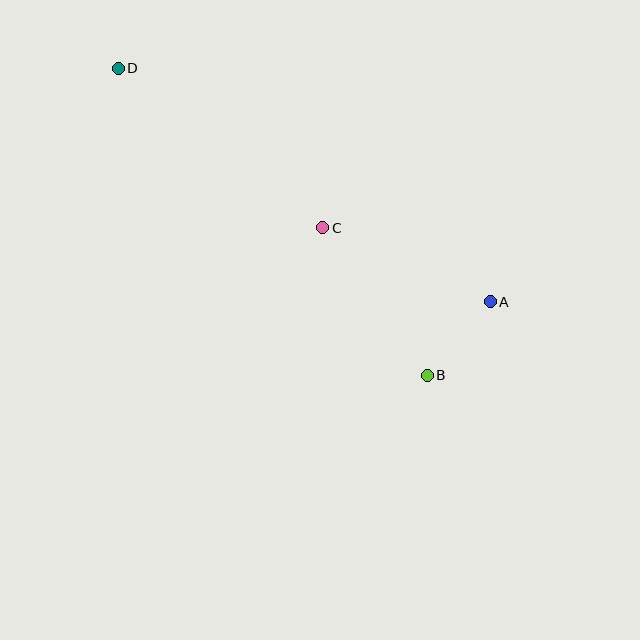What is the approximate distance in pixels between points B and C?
The distance between B and C is approximately 181 pixels.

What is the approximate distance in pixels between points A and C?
The distance between A and C is approximately 183 pixels.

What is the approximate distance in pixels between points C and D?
The distance between C and D is approximately 260 pixels.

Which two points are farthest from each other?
Points A and D are farthest from each other.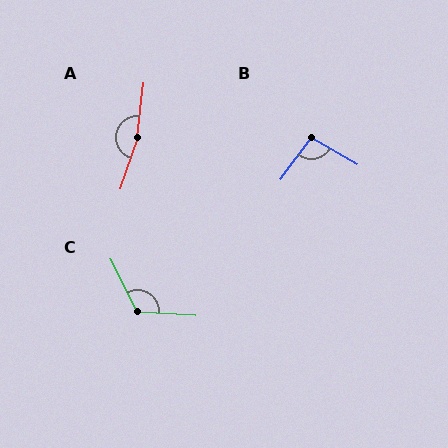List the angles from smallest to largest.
B (96°), C (121°), A (168°).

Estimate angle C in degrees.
Approximately 121 degrees.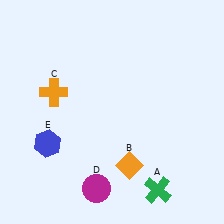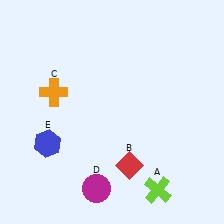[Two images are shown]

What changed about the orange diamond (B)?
In Image 1, B is orange. In Image 2, it changed to red.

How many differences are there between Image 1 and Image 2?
There are 2 differences between the two images.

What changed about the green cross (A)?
In Image 1, A is green. In Image 2, it changed to lime.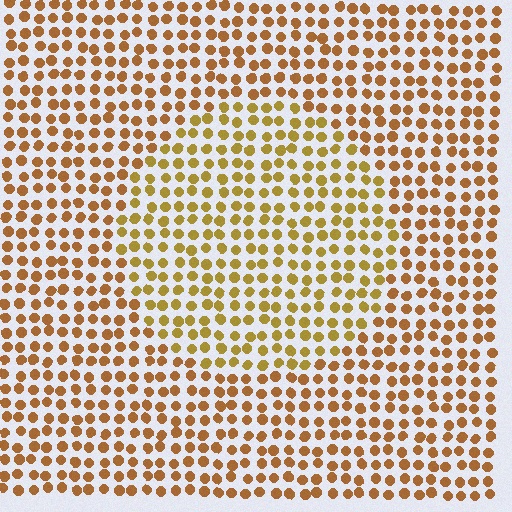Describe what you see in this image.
The image is filled with small brown elements in a uniform arrangement. A circle-shaped region is visible where the elements are tinted to a slightly different hue, forming a subtle color boundary.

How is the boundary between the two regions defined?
The boundary is defined purely by a slight shift in hue (about 21 degrees). Spacing, size, and orientation are identical on both sides.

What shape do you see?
I see a circle.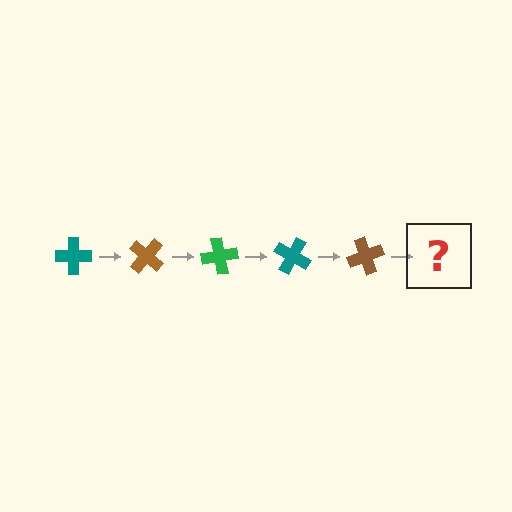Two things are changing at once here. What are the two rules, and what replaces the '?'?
The two rules are that it rotates 40 degrees each step and the color cycles through teal, brown, and green. The '?' should be a green cross, rotated 200 degrees from the start.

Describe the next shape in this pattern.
It should be a green cross, rotated 200 degrees from the start.